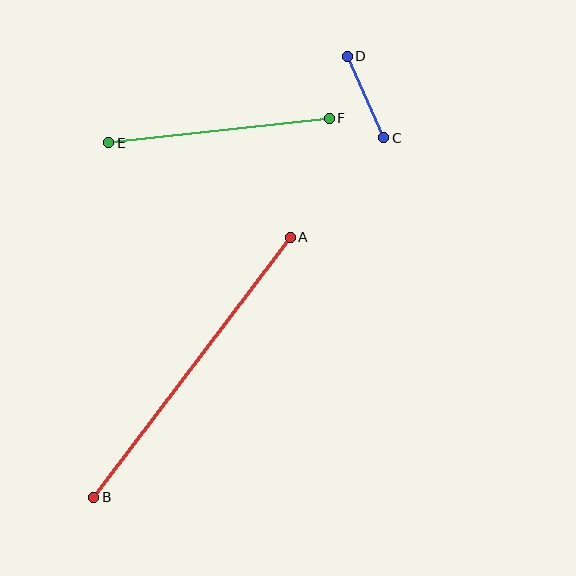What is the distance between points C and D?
The distance is approximately 89 pixels.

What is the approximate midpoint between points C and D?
The midpoint is at approximately (366, 97) pixels.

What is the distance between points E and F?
The distance is approximately 222 pixels.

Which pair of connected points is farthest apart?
Points A and B are farthest apart.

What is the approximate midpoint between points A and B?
The midpoint is at approximately (192, 367) pixels.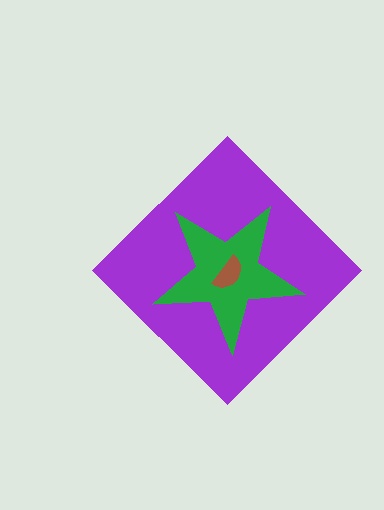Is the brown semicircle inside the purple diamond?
Yes.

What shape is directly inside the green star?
The brown semicircle.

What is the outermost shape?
The purple diamond.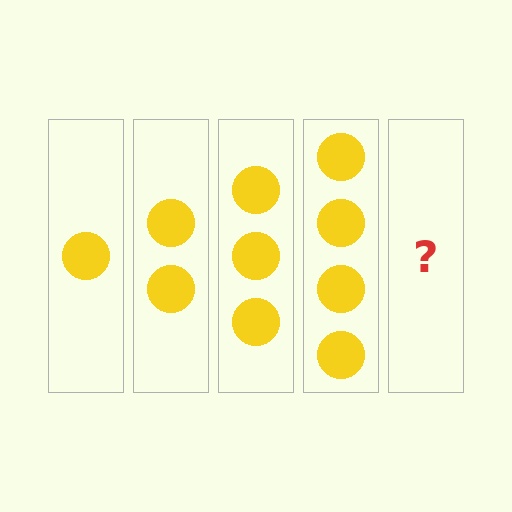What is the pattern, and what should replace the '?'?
The pattern is that each step adds one more circle. The '?' should be 5 circles.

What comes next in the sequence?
The next element should be 5 circles.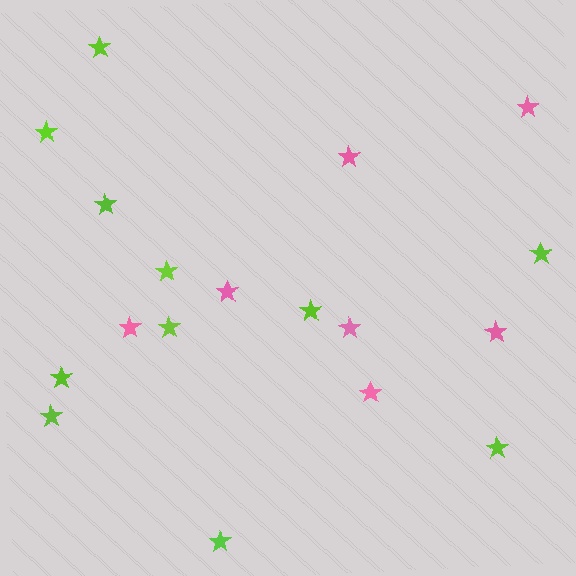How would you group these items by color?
There are 2 groups: one group of pink stars (7) and one group of lime stars (11).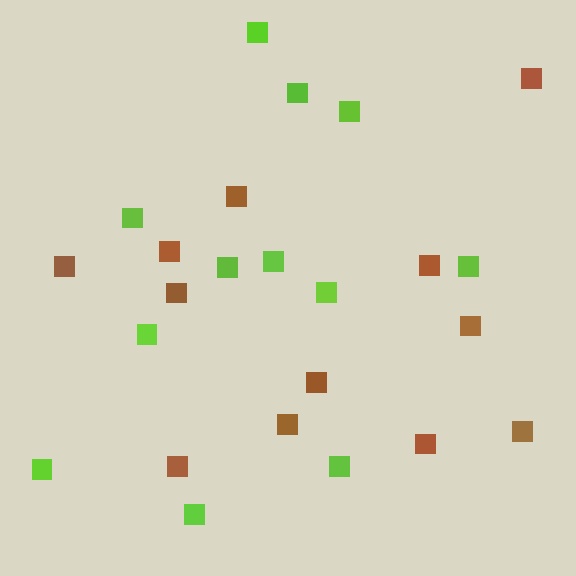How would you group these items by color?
There are 2 groups: one group of brown squares (12) and one group of lime squares (12).